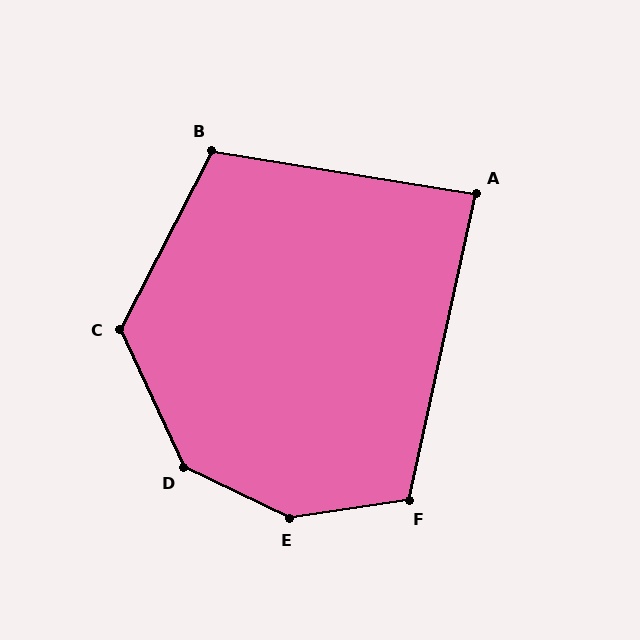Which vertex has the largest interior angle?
E, at approximately 145 degrees.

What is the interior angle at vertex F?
Approximately 111 degrees (obtuse).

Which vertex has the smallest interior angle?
A, at approximately 87 degrees.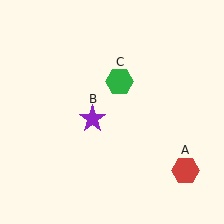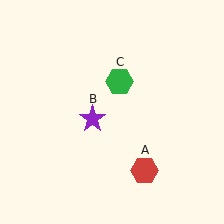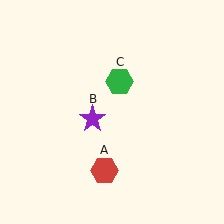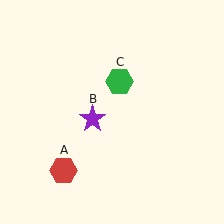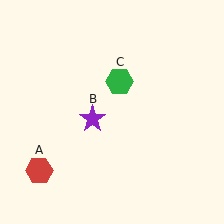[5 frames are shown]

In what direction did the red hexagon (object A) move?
The red hexagon (object A) moved left.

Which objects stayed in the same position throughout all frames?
Purple star (object B) and green hexagon (object C) remained stationary.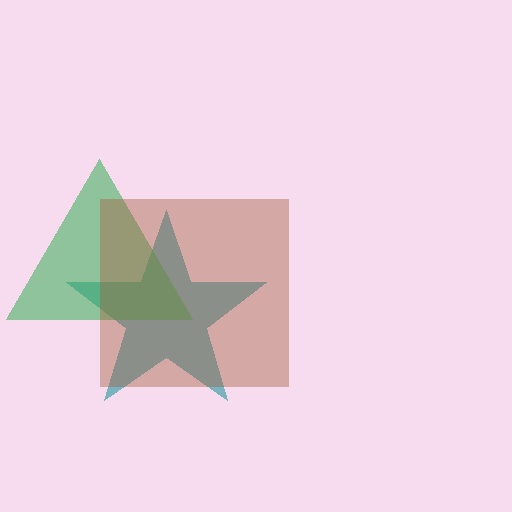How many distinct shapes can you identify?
There are 3 distinct shapes: a teal star, a green triangle, a brown square.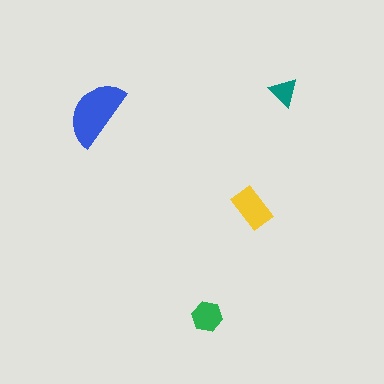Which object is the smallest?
The teal triangle.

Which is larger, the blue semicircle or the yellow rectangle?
The blue semicircle.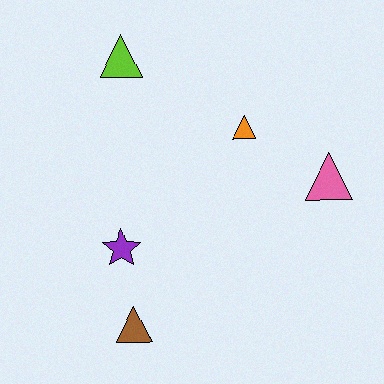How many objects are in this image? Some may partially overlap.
There are 5 objects.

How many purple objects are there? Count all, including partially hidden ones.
There is 1 purple object.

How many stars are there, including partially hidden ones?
There is 1 star.